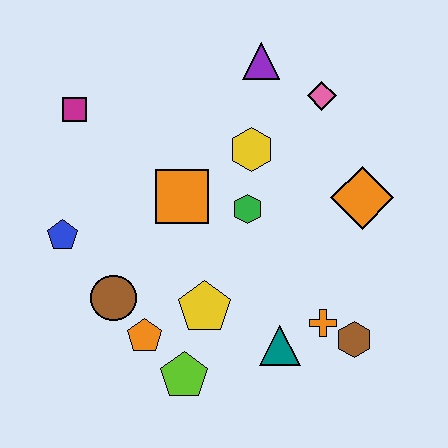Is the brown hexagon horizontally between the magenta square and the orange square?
No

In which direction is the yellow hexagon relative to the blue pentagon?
The yellow hexagon is to the right of the blue pentagon.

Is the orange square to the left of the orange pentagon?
No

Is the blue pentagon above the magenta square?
No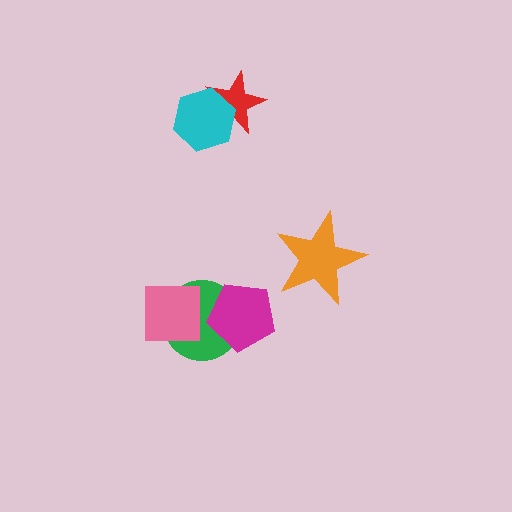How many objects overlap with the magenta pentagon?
1 object overlaps with the magenta pentagon.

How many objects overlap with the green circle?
2 objects overlap with the green circle.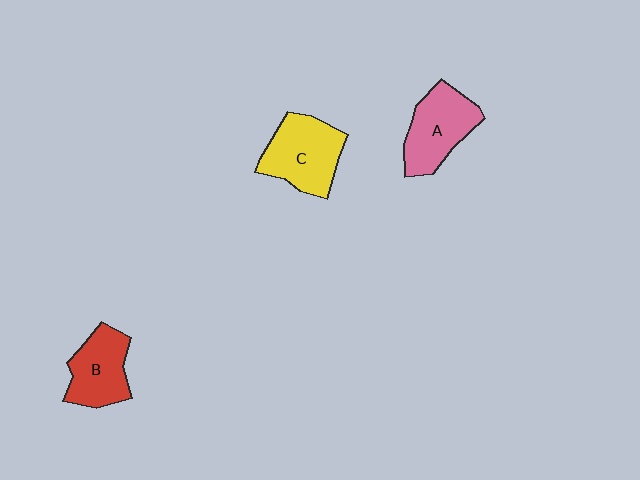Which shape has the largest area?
Shape C (yellow).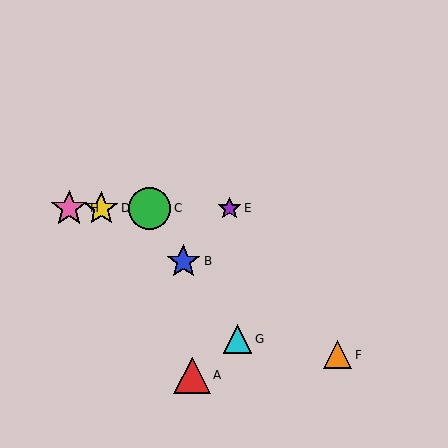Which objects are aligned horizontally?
Objects C, D, E, H are aligned horizontally.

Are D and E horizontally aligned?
Yes, both are at y≈209.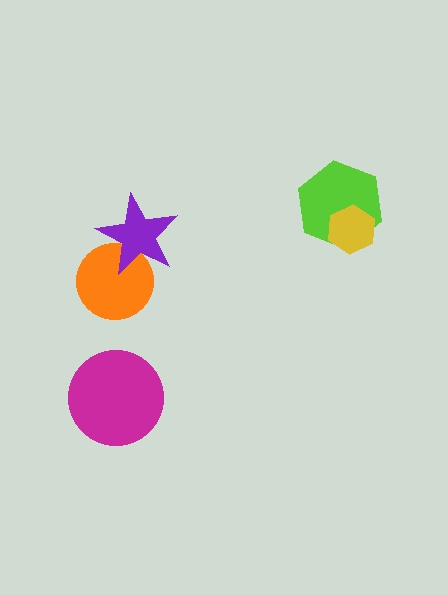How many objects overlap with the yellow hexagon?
1 object overlaps with the yellow hexagon.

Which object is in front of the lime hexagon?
The yellow hexagon is in front of the lime hexagon.